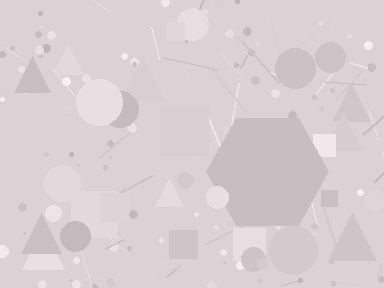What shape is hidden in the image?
A hexagon is hidden in the image.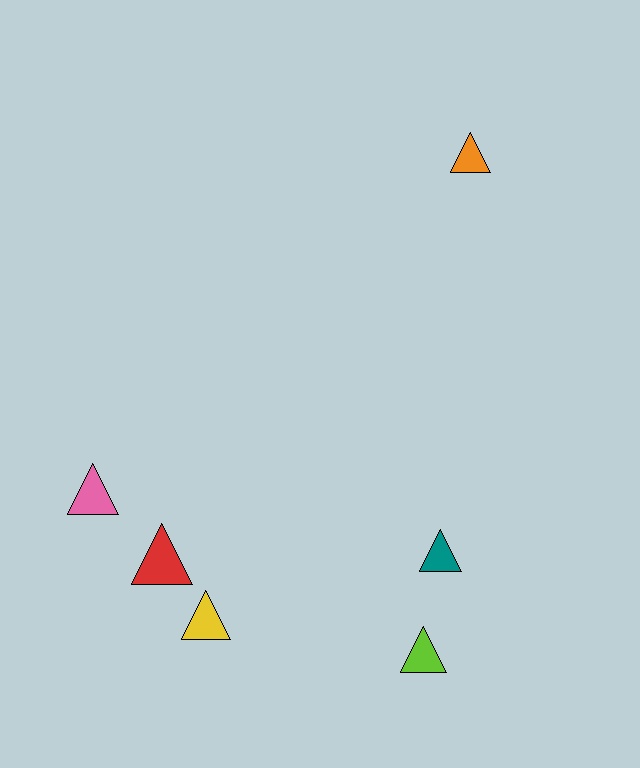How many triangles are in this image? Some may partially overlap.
There are 6 triangles.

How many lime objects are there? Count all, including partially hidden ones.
There is 1 lime object.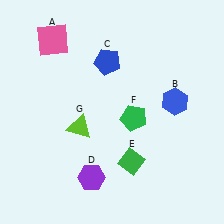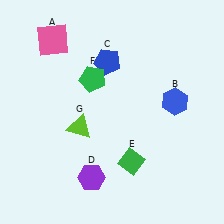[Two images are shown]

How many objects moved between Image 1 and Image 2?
1 object moved between the two images.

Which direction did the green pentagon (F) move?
The green pentagon (F) moved left.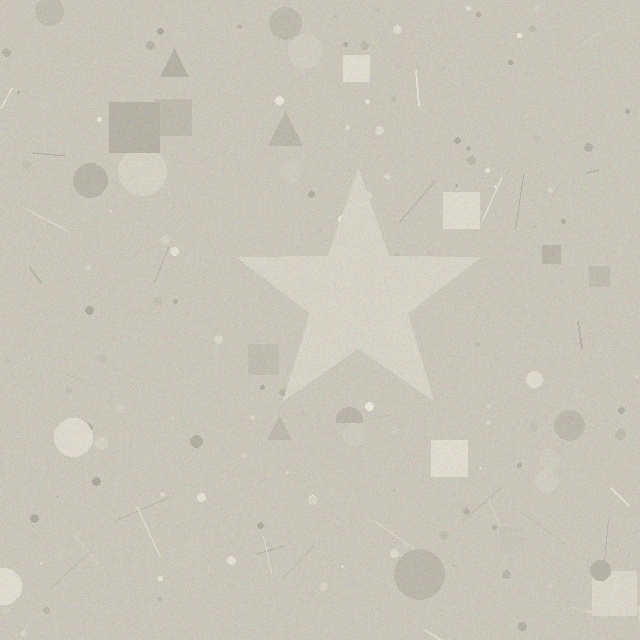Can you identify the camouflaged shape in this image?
The camouflaged shape is a star.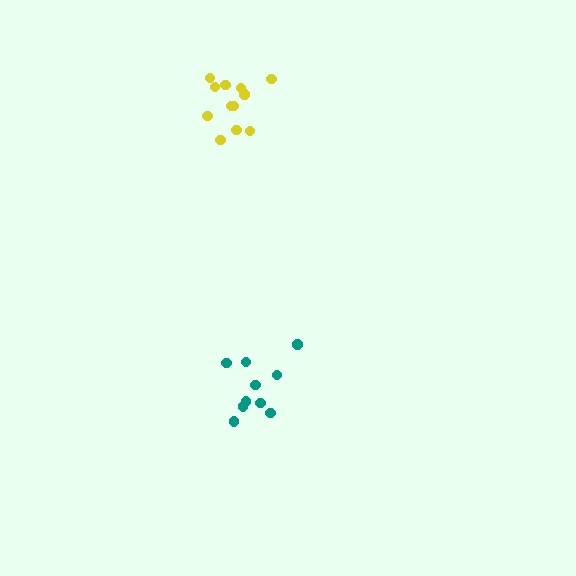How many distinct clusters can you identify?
There are 2 distinct clusters.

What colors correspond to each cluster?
The clusters are colored: yellow, teal.